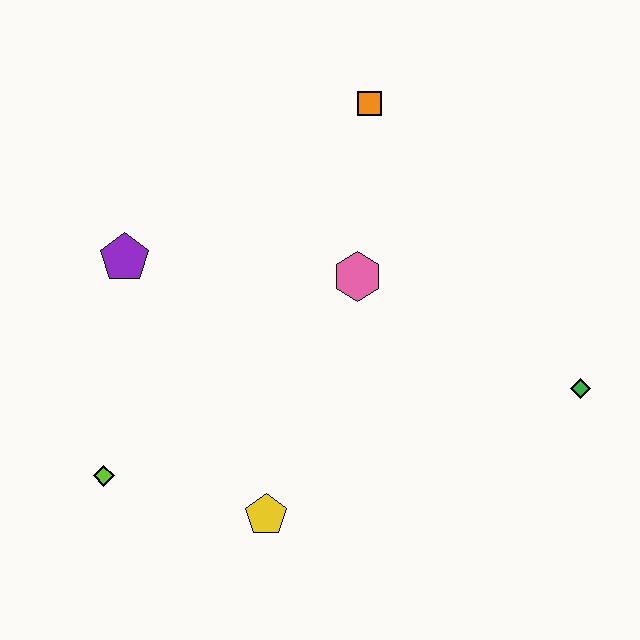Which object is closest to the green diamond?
The pink hexagon is closest to the green diamond.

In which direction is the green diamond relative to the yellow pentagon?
The green diamond is to the right of the yellow pentagon.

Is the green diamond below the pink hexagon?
Yes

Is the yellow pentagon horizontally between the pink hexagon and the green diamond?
No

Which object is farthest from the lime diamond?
The green diamond is farthest from the lime diamond.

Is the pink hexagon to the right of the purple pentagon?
Yes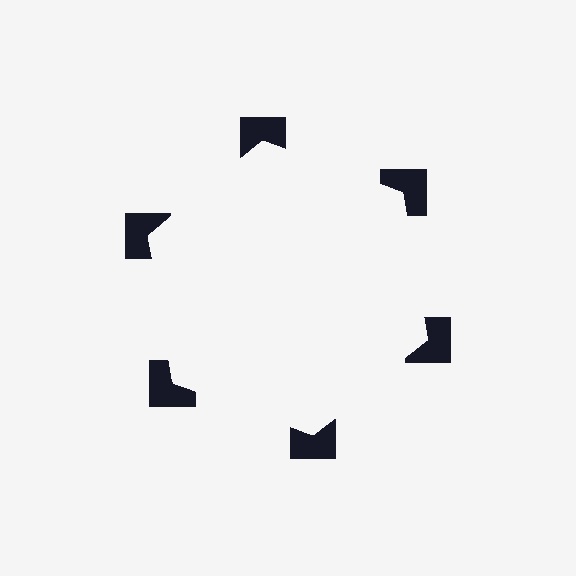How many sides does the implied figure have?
6 sides.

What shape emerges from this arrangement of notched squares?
An illusory hexagon — its edges are inferred from the aligned wedge cuts in the notched squares, not physically drawn.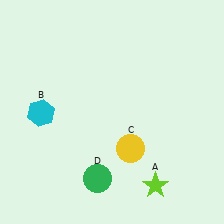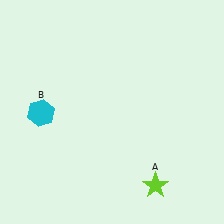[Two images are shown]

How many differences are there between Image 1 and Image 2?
There are 2 differences between the two images.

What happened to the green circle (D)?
The green circle (D) was removed in Image 2. It was in the bottom-left area of Image 1.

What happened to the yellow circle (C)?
The yellow circle (C) was removed in Image 2. It was in the bottom-right area of Image 1.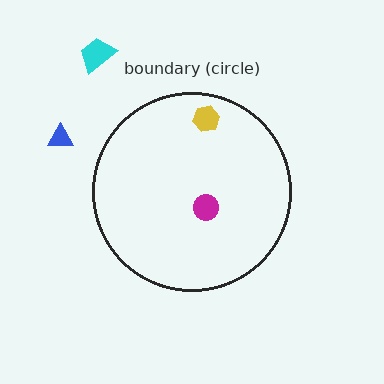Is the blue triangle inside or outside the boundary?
Outside.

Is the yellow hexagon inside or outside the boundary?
Inside.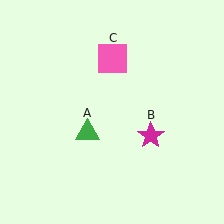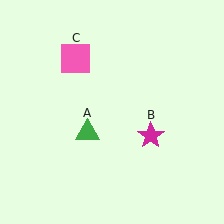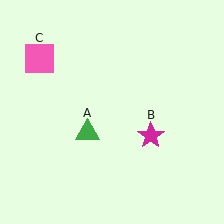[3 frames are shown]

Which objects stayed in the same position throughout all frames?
Green triangle (object A) and magenta star (object B) remained stationary.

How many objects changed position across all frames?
1 object changed position: pink square (object C).